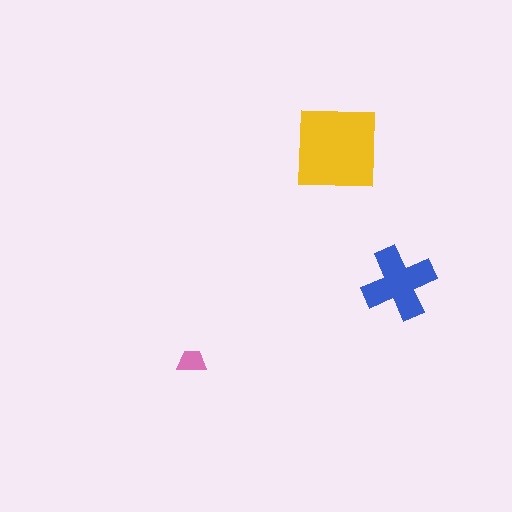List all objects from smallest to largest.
The pink trapezoid, the blue cross, the yellow square.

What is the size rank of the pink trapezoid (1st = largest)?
3rd.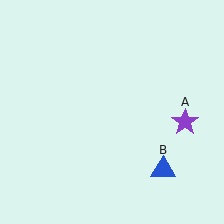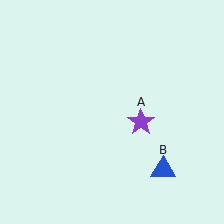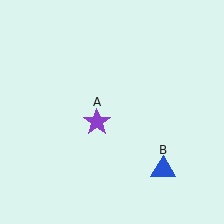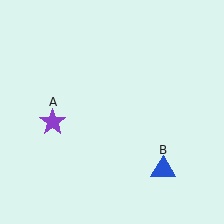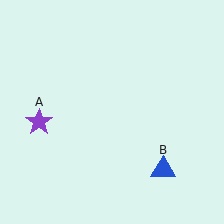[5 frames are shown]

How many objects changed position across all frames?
1 object changed position: purple star (object A).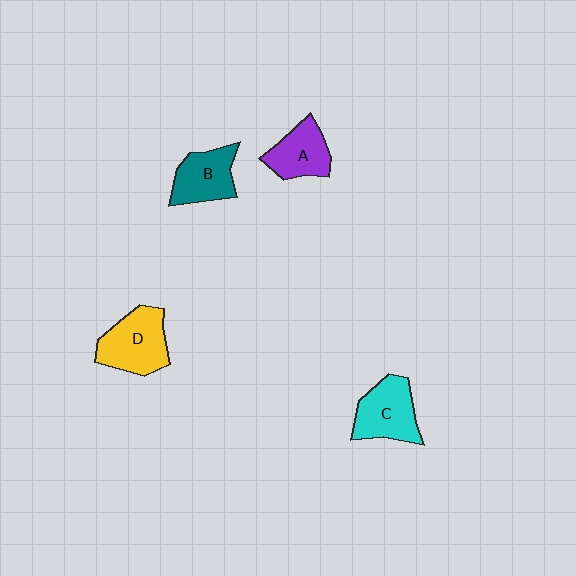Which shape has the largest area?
Shape D (yellow).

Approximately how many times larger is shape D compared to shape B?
Approximately 1.2 times.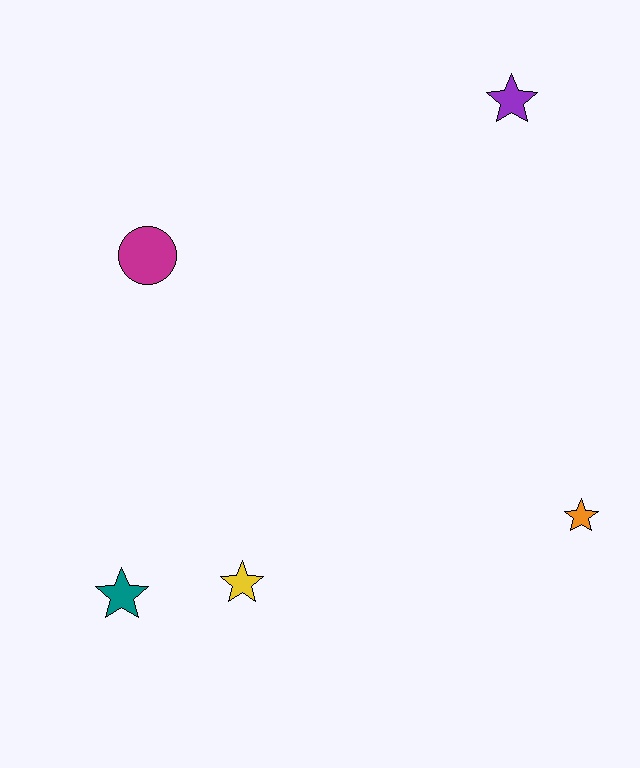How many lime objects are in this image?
There are no lime objects.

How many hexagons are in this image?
There are no hexagons.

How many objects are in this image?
There are 5 objects.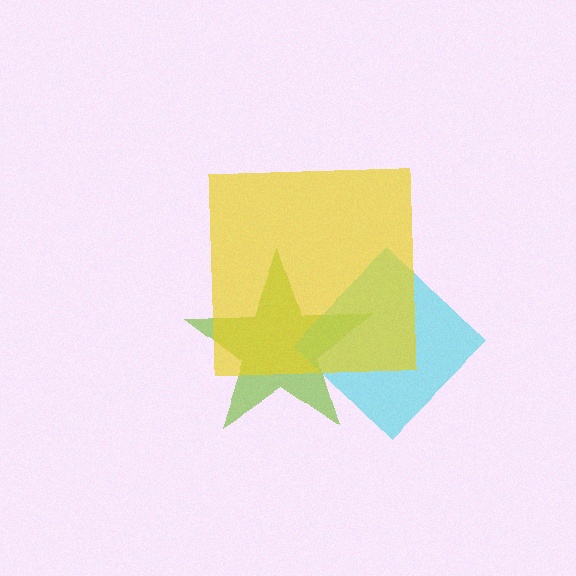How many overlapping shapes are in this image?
There are 3 overlapping shapes in the image.